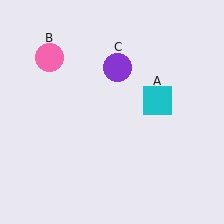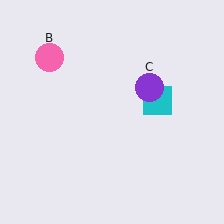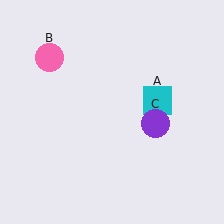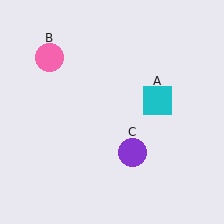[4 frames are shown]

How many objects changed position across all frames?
1 object changed position: purple circle (object C).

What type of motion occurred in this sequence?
The purple circle (object C) rotated clockwise around the center of the scene.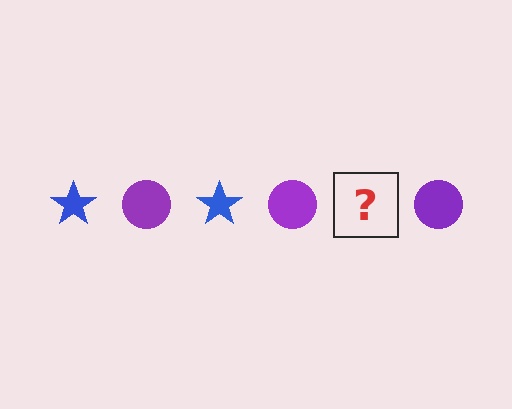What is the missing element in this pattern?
The missing element is a blue star.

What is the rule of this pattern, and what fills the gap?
The rule is that the pattern alternates between blue star and purple circle. The gap should be filled with a blue star.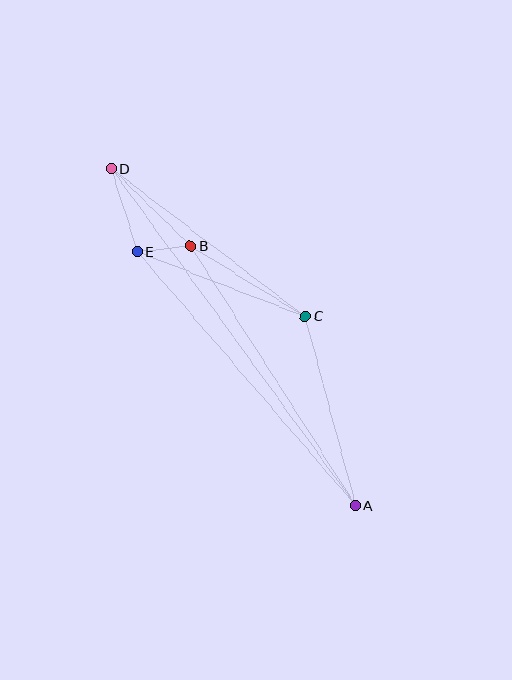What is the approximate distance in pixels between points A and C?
The distance between A and C is approximately 196 pixels.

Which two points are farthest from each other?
Points A and D are farthest from each other.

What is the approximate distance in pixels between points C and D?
The distance between C and D is approximately 244 pixels.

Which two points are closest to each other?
Points B and E are closest to each other.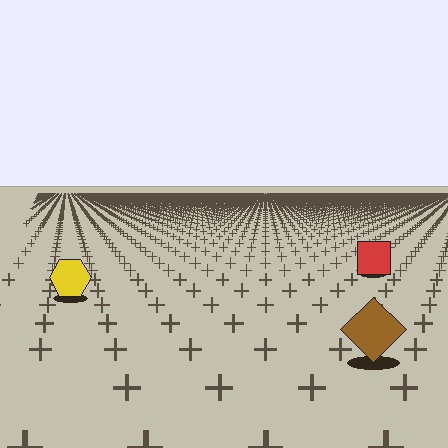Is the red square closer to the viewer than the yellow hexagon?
No. The yellow hexagon is closer — you can tell from the texture gradient: the ground texture is coarser near it.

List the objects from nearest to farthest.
From nearest to farthest: the brown diamond, the yellow hexagon, the red square.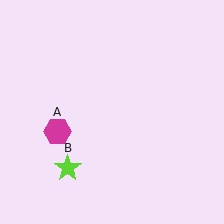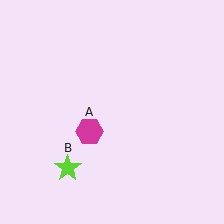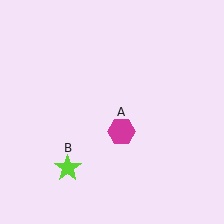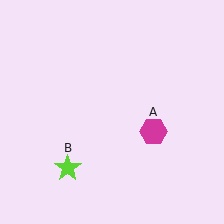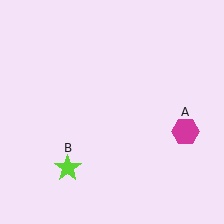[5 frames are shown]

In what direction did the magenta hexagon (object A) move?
The magenta hexagon (object A) moved right.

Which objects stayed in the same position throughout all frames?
Lime star (object B) remained stationary.